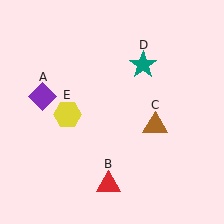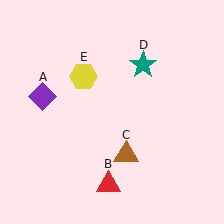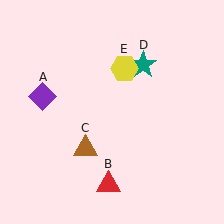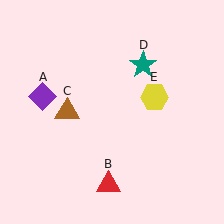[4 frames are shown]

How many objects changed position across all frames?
2 objects changed position: brown triangle (object C), yellow hexagon (object E).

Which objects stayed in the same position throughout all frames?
Purple diamond (object A) and red triangle (object B) and teal star (object D) remained stationary.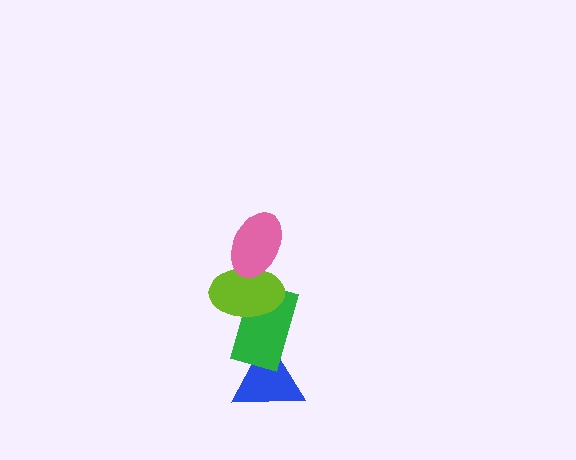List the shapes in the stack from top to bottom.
From top to bottom: the pink ellipse, the lime ellipse, the green rectangle, the blue triangle.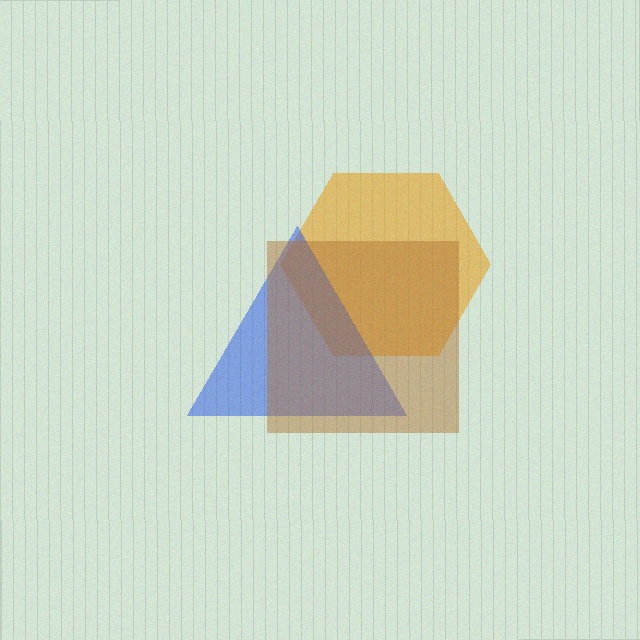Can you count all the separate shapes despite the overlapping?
Yes, there are 3 separate shapes.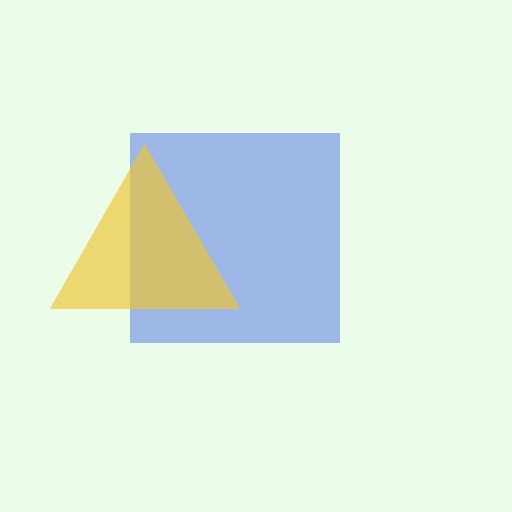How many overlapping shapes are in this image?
There are 2 overlapping shapes in the image.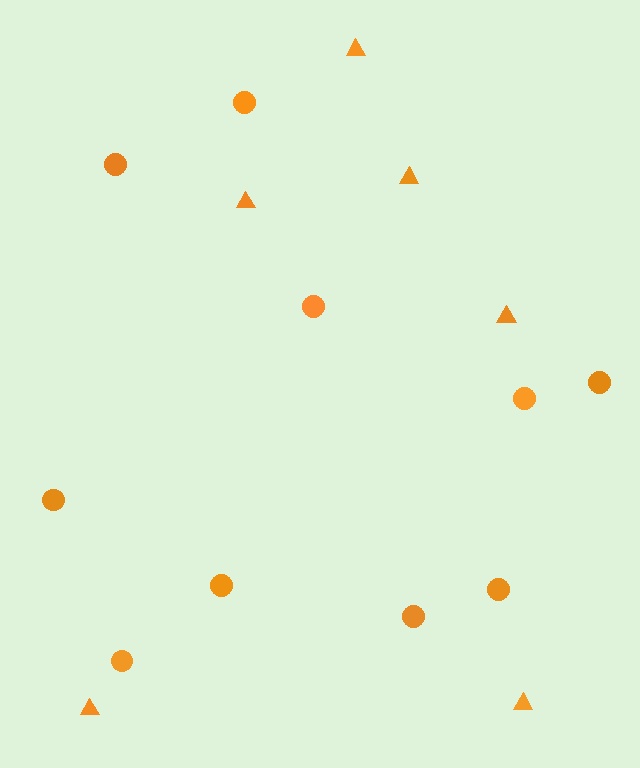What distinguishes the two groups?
There are 2 groups: one group of circles (10) and one group of triangles (6).